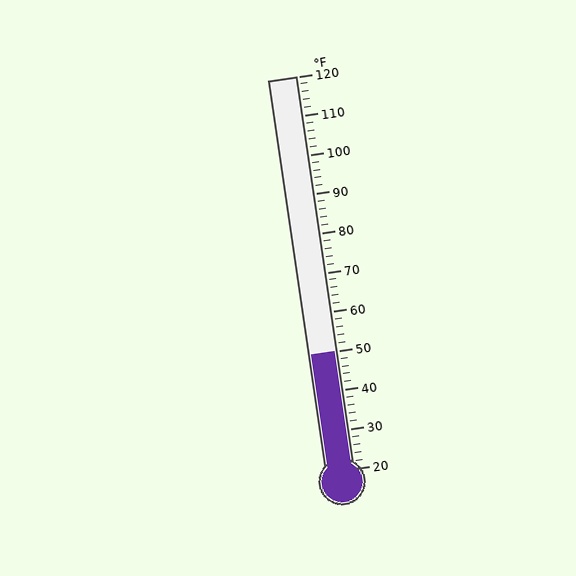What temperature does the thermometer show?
The thermometer shows approximately 50°F.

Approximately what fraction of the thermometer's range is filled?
The thermometer is filled to approximately 30% of its range.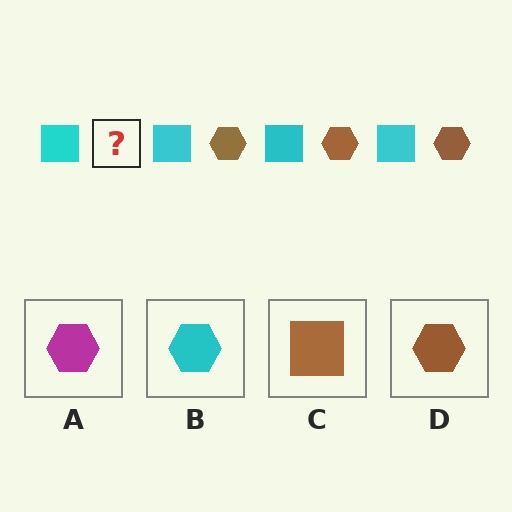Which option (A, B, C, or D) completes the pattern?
D.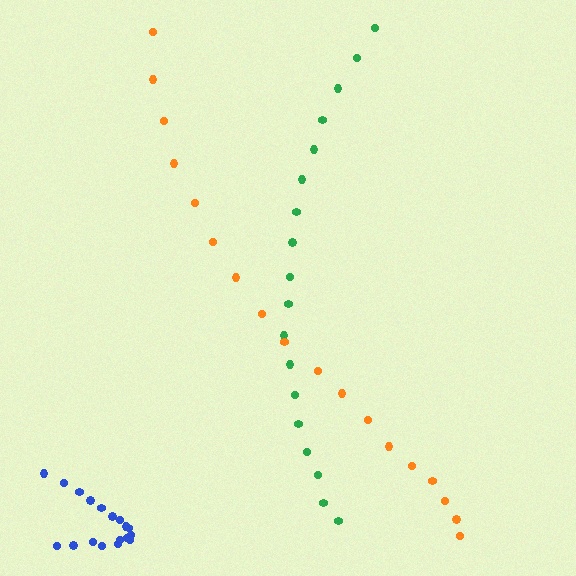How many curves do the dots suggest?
There are 3 distinct paths.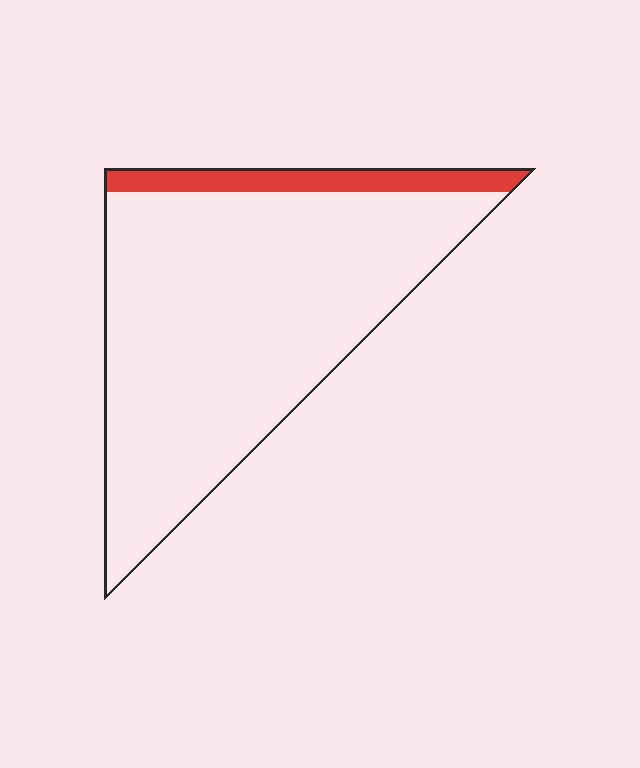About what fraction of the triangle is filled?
About one tenth (1/10).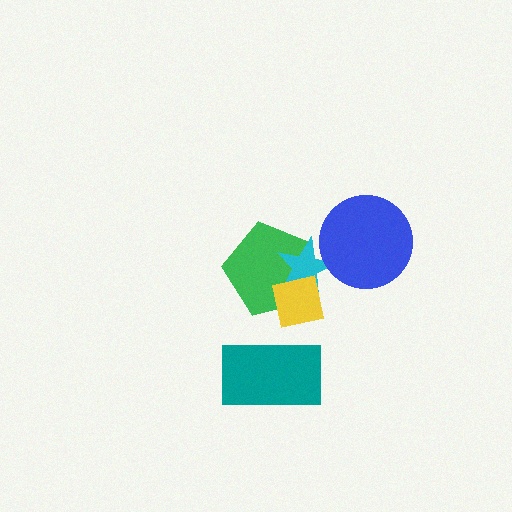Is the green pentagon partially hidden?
Yes, it is partially covered by another shape.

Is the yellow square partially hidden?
No, no other shape covers it.